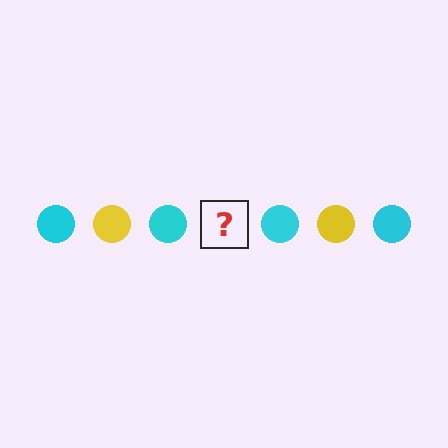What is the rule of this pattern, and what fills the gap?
The rule is that the pattern cycles through cyan, yellow circles. The gap should be filled with a yellow circle.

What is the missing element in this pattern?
The missing element is a yellow circle.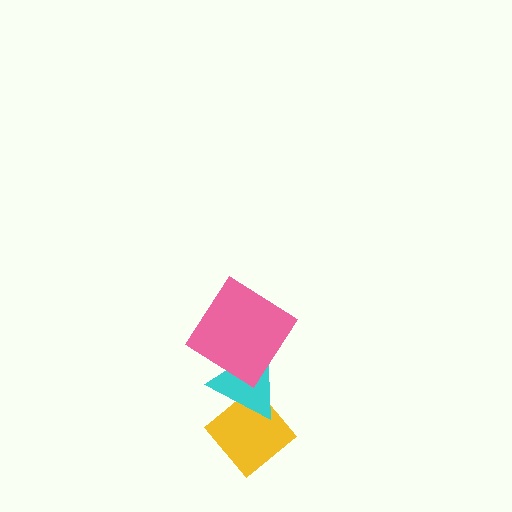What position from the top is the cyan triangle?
The cyan triangle is 2nd from the top.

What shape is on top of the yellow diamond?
The cyan triangle is on top of the yellow diamond.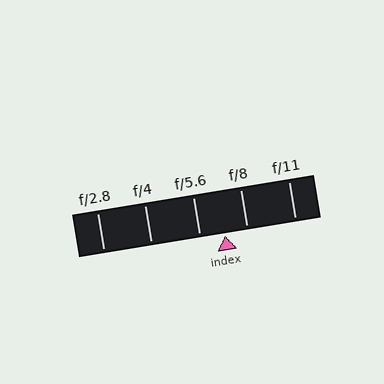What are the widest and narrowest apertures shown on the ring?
The widest aperture shown is f/2.8 and the narrowest is f/11.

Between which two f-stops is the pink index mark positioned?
The index mark is between f/5.6 and f/8.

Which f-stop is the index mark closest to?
The index mark is closest to f/8.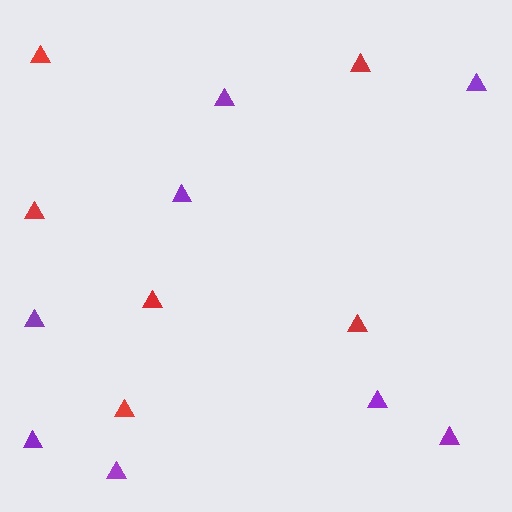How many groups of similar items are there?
There are 2 groups: one group of red triangles (6) and one group of purple triangles (8).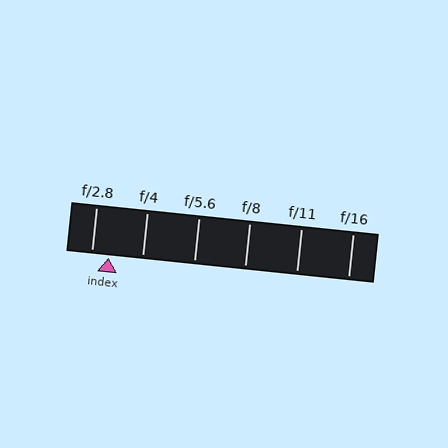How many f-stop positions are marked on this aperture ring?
There are 6 f-stop positions marked.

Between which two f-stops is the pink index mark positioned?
The index mark is between f/2.8 and f/4.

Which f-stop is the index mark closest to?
The index mark is closest to f/2.8.